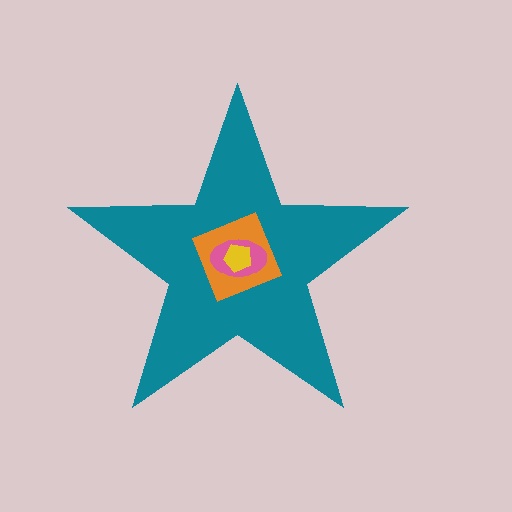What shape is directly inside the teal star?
The orange square.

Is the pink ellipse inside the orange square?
Yes.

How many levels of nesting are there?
4.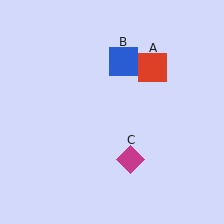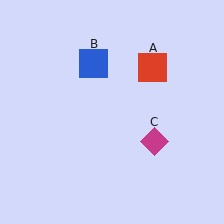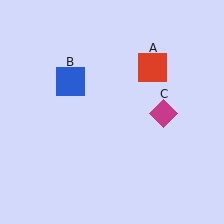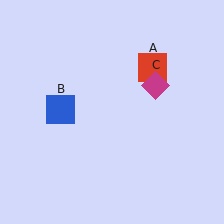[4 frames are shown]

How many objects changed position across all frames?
2 objects changed position: blue square (object B), magenta diamond (object C).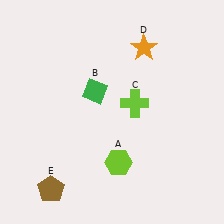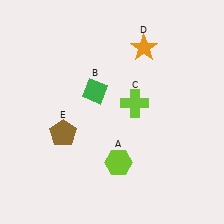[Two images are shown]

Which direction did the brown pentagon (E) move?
The brown pentagon (E) moved up.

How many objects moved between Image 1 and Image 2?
1 object moved between the two images.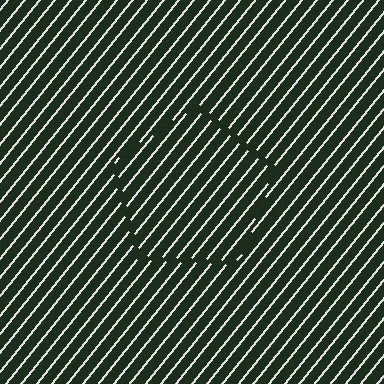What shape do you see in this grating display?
An illusory pentagon. The interior of the shape contains the same grating, shifted by half a period — the contour is defined by the phase discontinuity where line-ends from the inner and outer gratings abut.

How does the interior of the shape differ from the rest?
The interior of the shape contains the same grating, shifted by half a period — the contour is defined by the phase discontinuity where line-ends from the inner and outer gratings abut.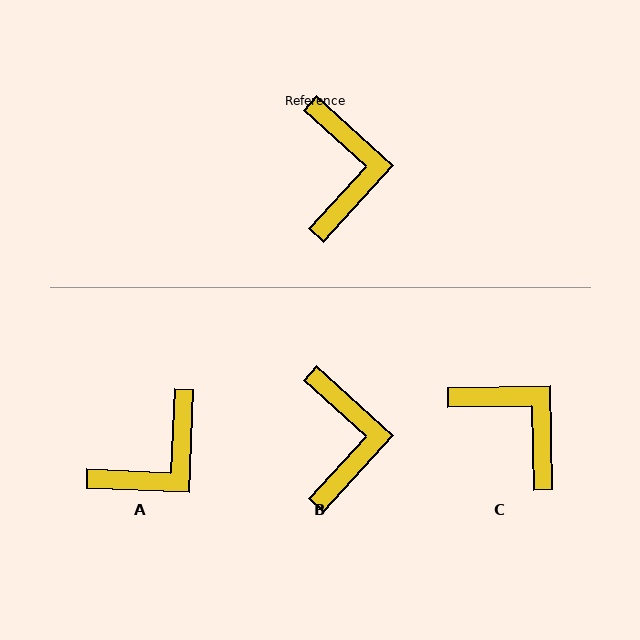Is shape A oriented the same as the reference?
No, it is off by about 50 degrees.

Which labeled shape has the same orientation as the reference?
B.